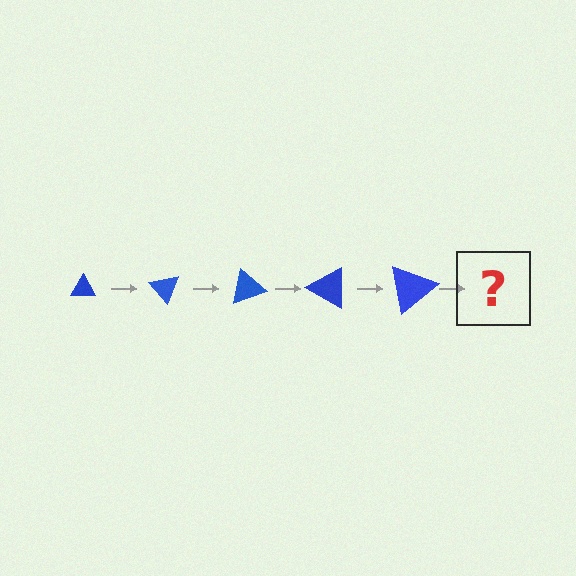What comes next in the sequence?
The next element should be a triangle, larger than the previous one and rotated 250 degrees from the start.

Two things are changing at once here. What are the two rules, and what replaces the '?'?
The two rules are that the triangle grows larger each step and it rotates 50 degrees each step. The '?' should be a triangle, larger than the previous one and rotated 250 degrees from the start.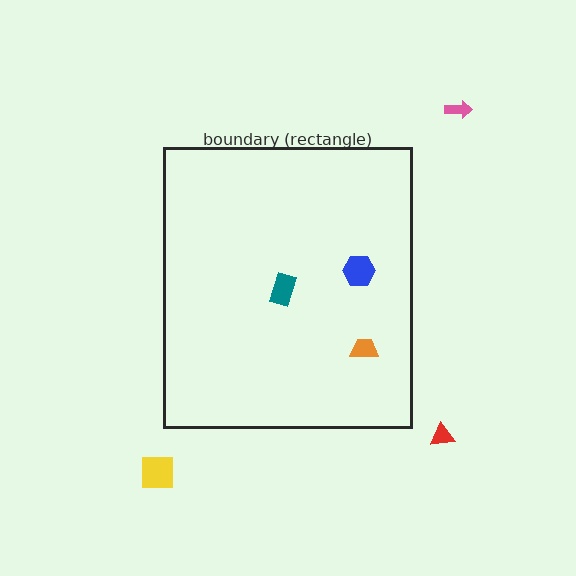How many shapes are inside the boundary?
3 inside, 3 outside.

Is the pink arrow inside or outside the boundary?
Outside.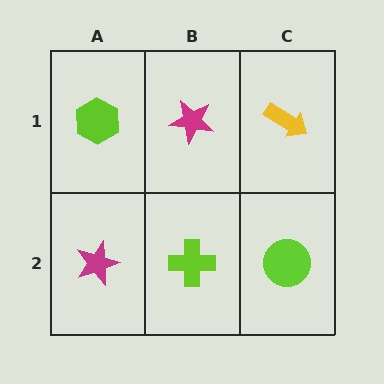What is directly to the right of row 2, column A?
A lime cross.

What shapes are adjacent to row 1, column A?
A magenta star (row 2, column A), a magenta star (row 1, column B).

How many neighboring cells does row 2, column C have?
2.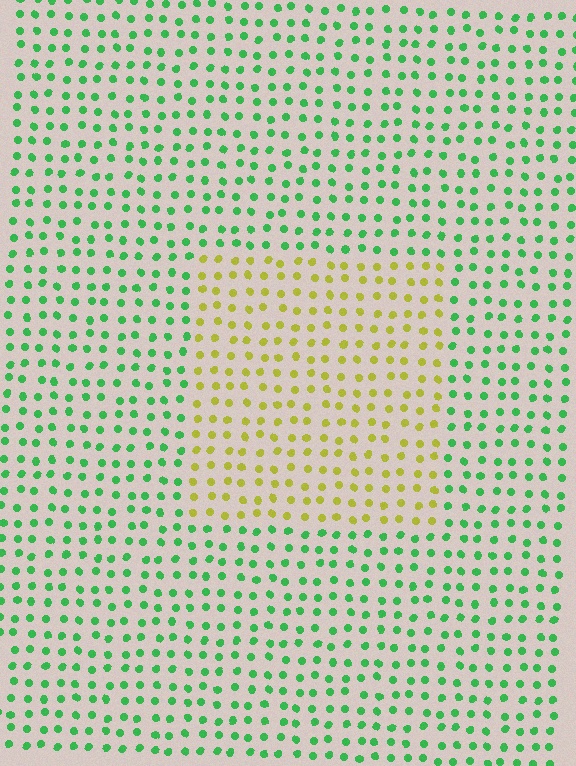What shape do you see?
I see a rectangle.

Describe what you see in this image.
The image is filled with small green elements in a uniform arrangement. A rectangle-shaped region is visible where the elements are tinted to a slightly different hue, forming a subtle color boundary.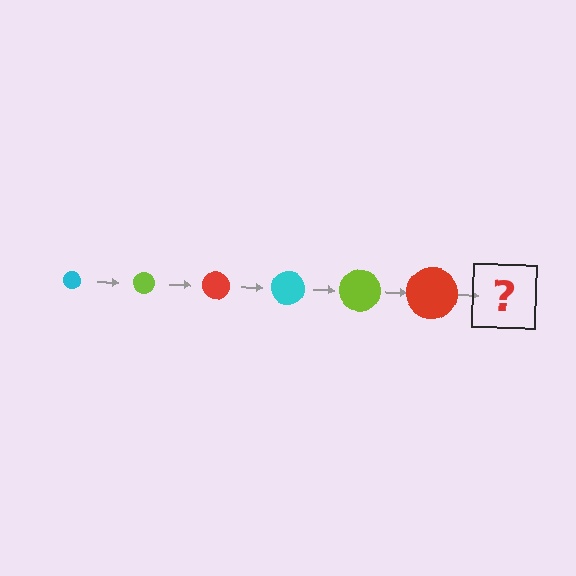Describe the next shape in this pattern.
It should be a cyan circle, larger than the previous one.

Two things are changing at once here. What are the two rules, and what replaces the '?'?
The two rules are that the circle grows larger each step and the color cycles through cyan, lime, and red. The '?' should be a cyan circle, larger than the previous one.